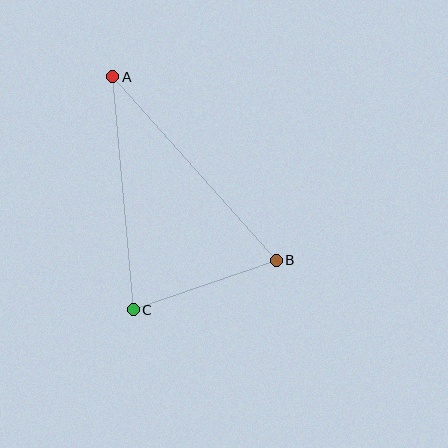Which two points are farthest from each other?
Points A and B are farthest from each other.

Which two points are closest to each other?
Points B and C are closest to each other.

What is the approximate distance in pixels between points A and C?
The distance between A and C is approximately 234 pixels.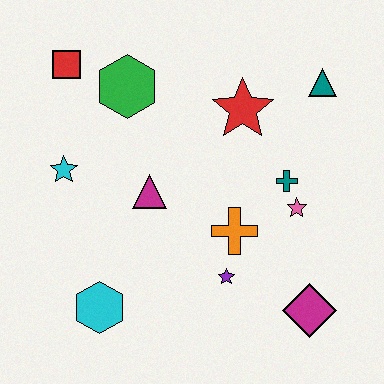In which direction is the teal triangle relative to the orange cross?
The teal triangle is above the orange cross.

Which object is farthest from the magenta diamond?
The red square is farthest from the magenta diamond.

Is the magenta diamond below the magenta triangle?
Yes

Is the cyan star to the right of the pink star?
No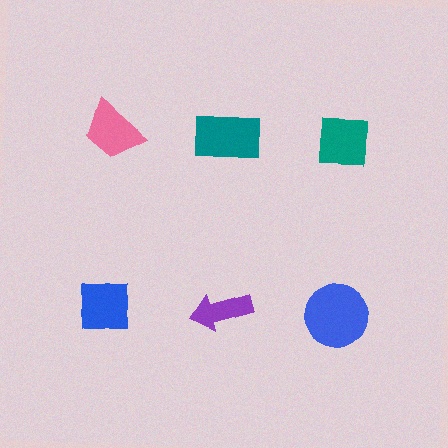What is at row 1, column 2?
A teal rectangle.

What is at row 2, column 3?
A blue circle.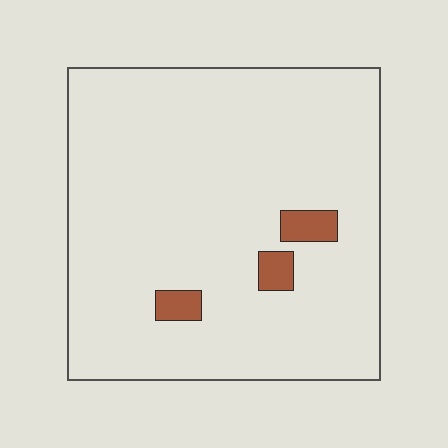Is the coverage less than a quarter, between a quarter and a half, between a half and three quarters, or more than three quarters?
Less than a quarter.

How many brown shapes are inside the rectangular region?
3.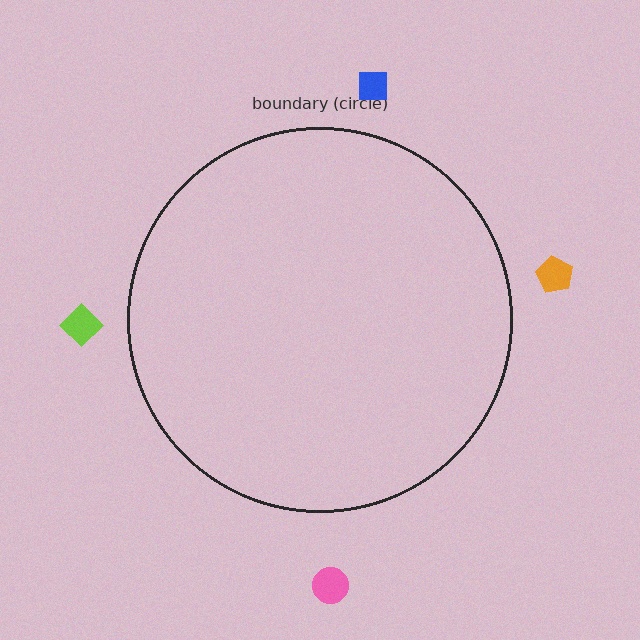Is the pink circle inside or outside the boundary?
Outside.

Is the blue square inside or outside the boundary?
Outside.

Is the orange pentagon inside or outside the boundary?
Outside.